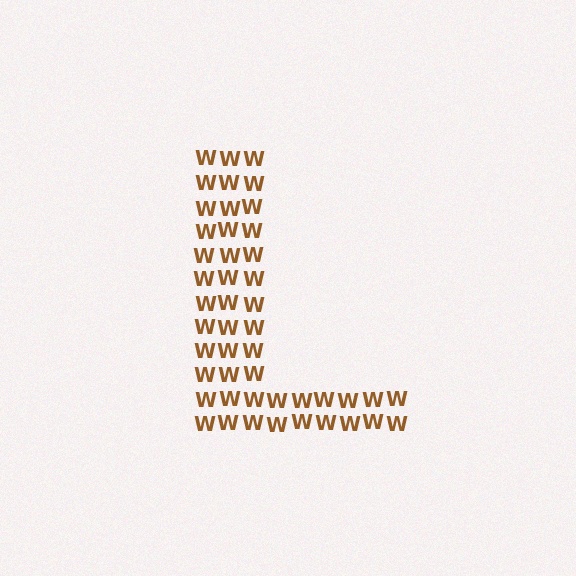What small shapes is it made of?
It is made of small letter W's.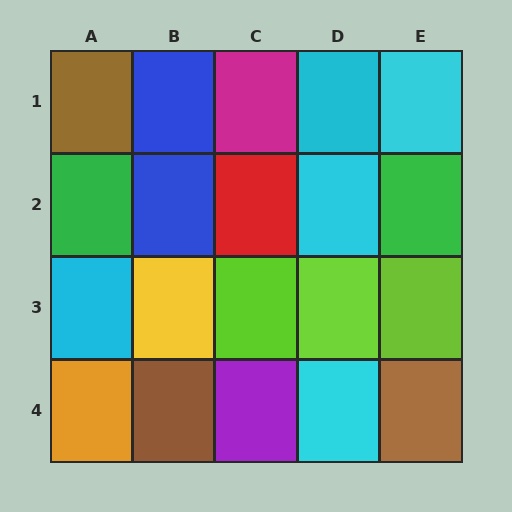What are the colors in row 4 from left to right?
Orange, brown, purple, cyan, brown.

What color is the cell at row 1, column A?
Brown.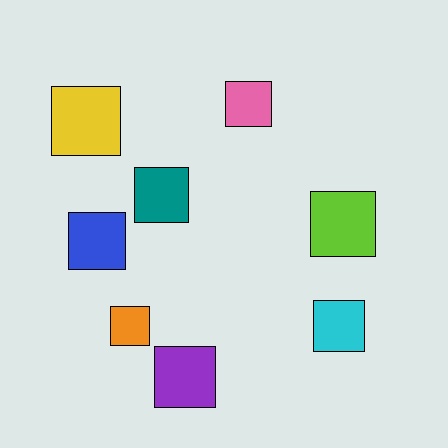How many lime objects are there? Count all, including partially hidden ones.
There is 1 lime object.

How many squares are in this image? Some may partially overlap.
There are 8 squares.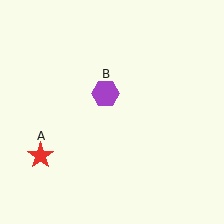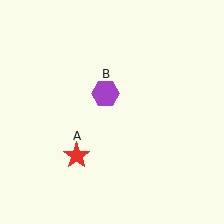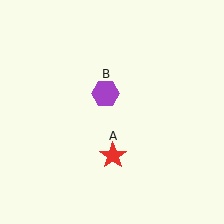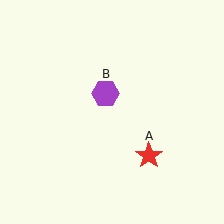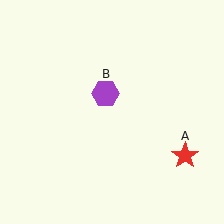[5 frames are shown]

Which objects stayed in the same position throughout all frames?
Purple hexagon (object B) remained stationary.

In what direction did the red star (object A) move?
The red star (object A) moved right.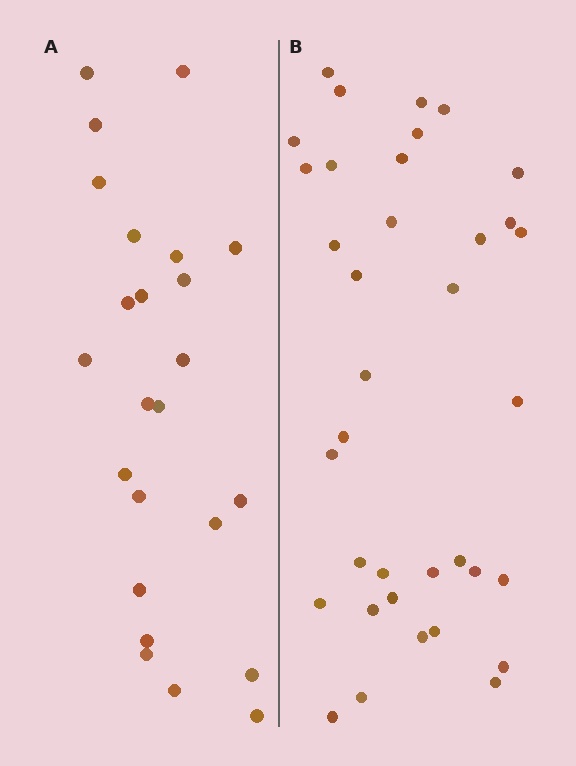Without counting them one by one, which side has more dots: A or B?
Region B (the right region) has more dots.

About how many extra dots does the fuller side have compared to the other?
Region B has roughly 12 or so more dots than region A.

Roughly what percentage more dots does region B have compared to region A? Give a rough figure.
About 50% more.